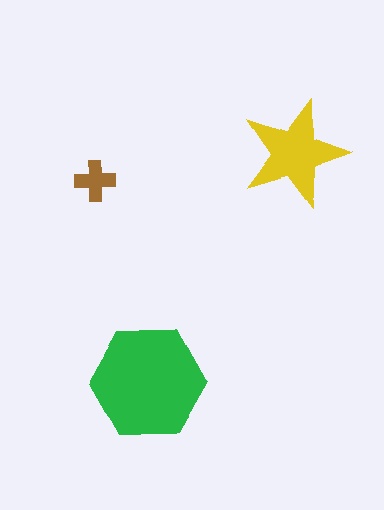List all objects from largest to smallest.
The green hexagon, the yellow star, the brown cross.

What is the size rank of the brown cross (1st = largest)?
3rd.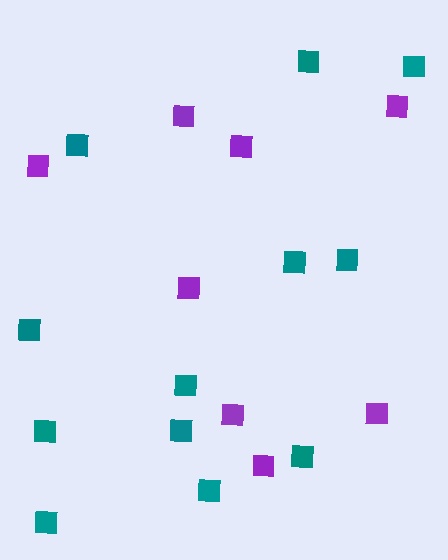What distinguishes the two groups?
There are 2 groups: one group of purple squares (8) and one group of teal squares (12).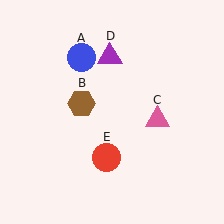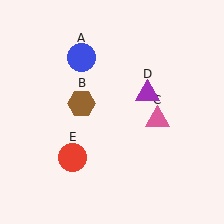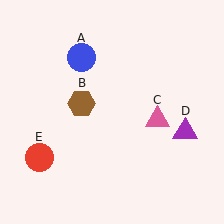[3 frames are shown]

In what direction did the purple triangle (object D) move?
The purple triangle (object D) moved down and to the right.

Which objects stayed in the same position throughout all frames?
Blue circle (object A) and brown hexagon (object B) and pink triangle (object C) remained stationary.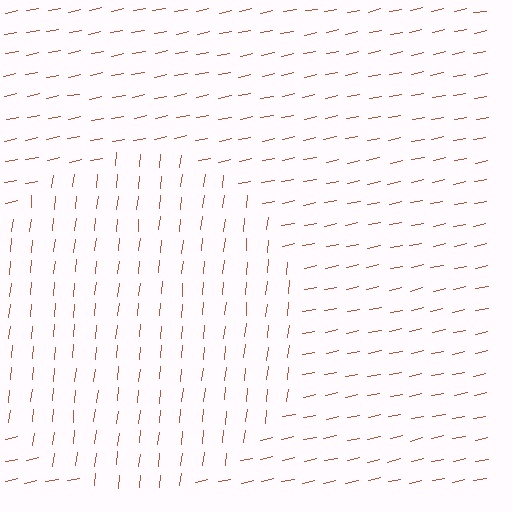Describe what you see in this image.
The image is filled with small brown line segments. A circle region in the image has lines oriented differently from the surrounding lines, creating a visible texture boundary.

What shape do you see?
I see a circle.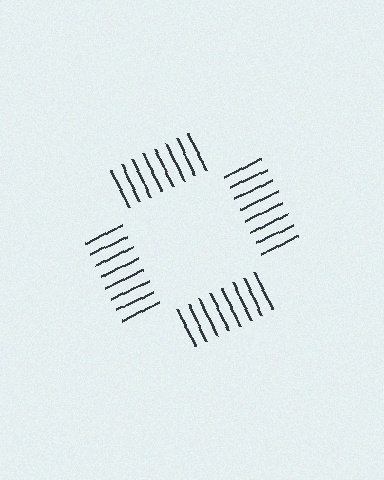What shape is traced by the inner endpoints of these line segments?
An illusory square — the line segments terminate on its edges but no continuous stroke is drawn.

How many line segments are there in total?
32 — 8 along each of the 4 edges.